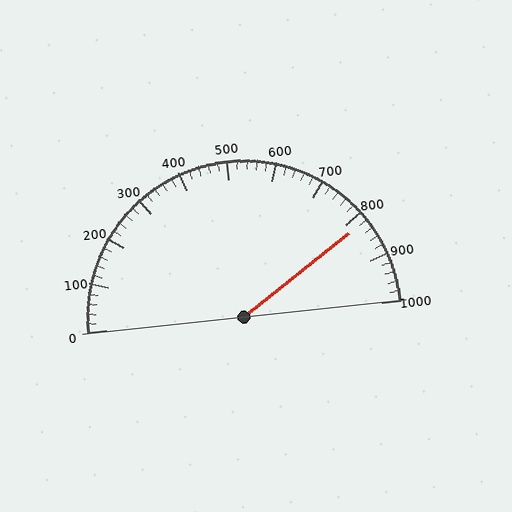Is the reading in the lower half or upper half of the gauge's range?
The reading is in the upper half of the range (0 to 1000).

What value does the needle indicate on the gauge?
The needle indicates approximately 820.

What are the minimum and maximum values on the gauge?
The gauge ranges from 0 to 1000.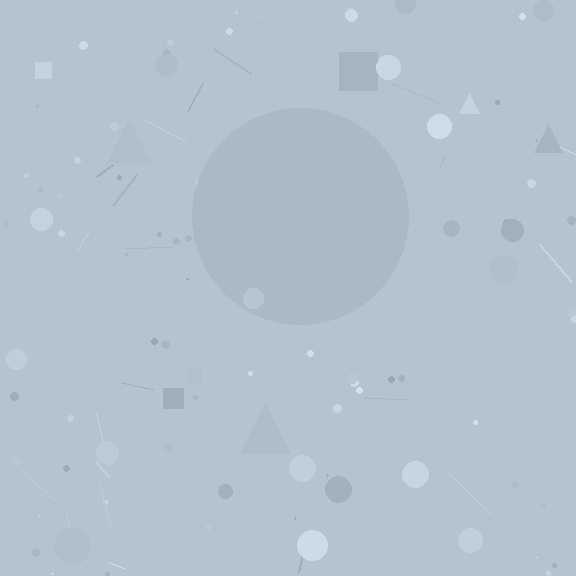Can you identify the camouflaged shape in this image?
The camouflaged shape is a circle.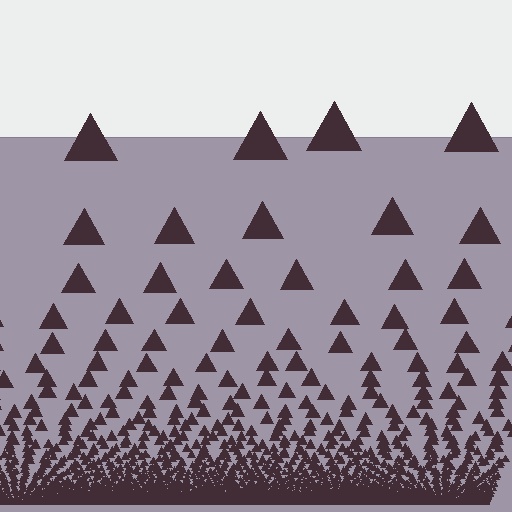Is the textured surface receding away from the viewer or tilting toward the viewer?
The surface appears to tilt toward the viewer. Texture elements get larger and sparser toward the top.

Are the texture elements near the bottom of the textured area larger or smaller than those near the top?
Smaller. The gradient is inverted — elements near the bottom are smaller and denser.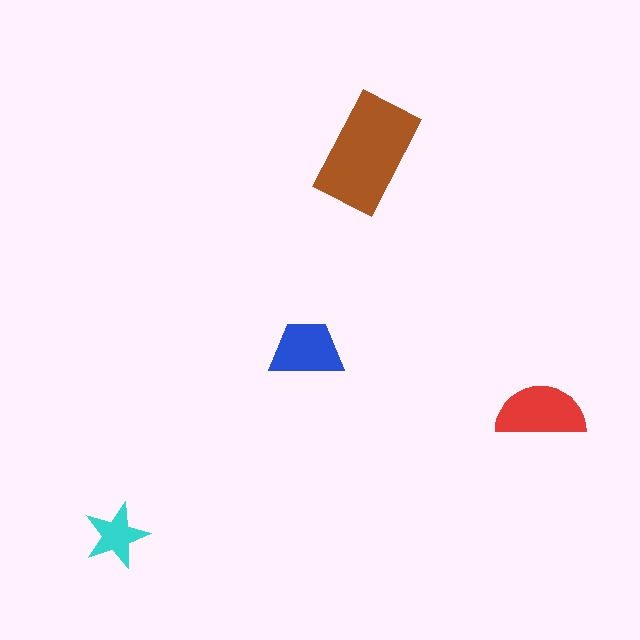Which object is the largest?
The brown rectangle.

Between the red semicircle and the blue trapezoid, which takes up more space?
The red semicircle.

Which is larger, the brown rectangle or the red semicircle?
The brown rectangle.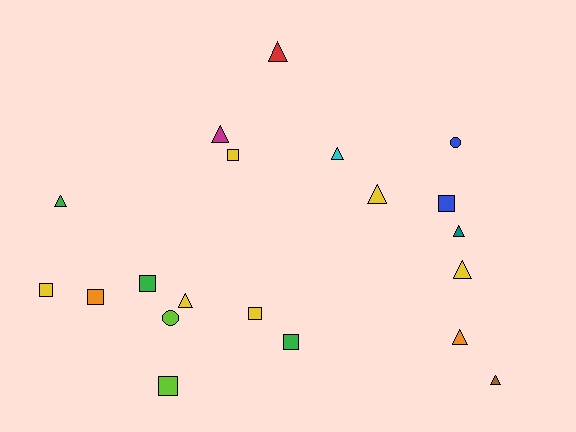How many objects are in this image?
There are 20 objects.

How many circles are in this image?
There are 2 circles.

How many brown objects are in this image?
There is 1 brown object.